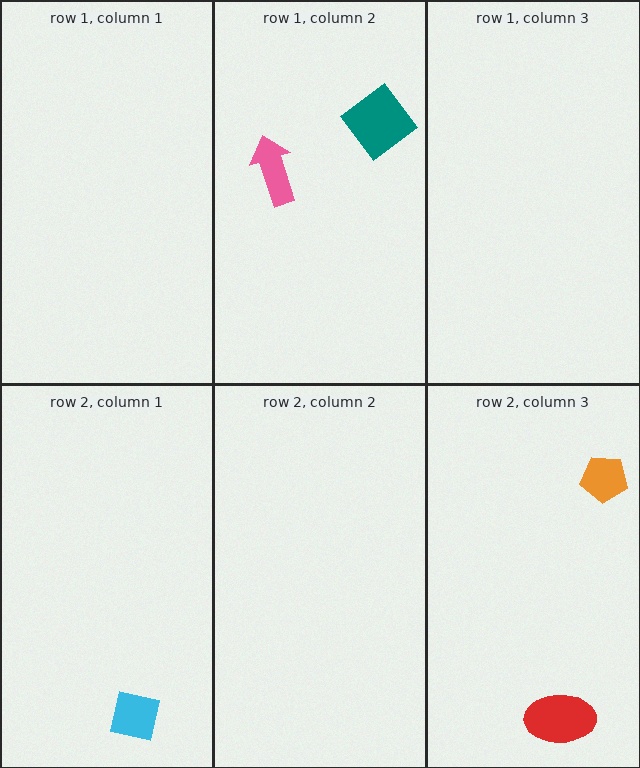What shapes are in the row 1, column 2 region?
The teal diamond, the pink arrow.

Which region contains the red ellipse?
The row 2, column 3 region.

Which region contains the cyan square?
The row 2, column 1 region.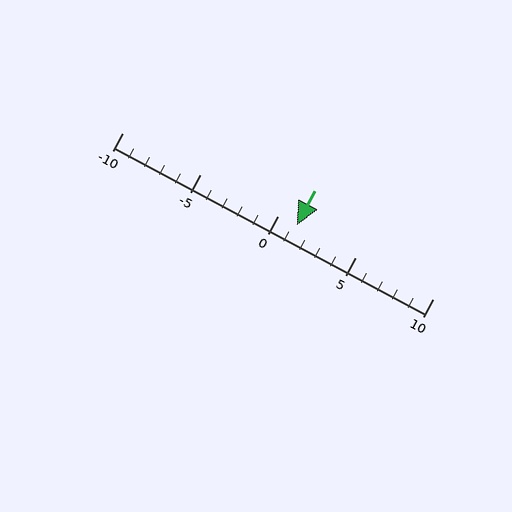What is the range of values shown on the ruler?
The ruler shows values from -10 to 10.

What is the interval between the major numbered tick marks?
The major tick marks are spaced 5 units apart.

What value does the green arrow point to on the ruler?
The green arrow points to approximately 1.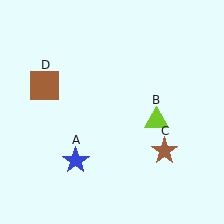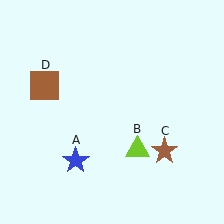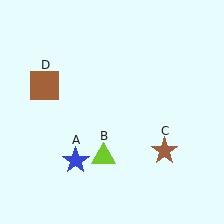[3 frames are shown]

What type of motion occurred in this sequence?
The lime triangle (object B) rotated clockwise around the center of the scene.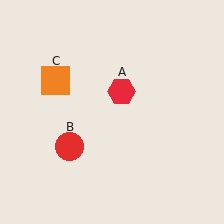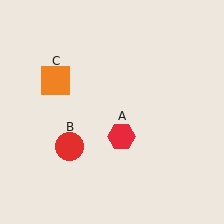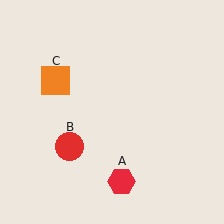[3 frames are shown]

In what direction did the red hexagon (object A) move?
The red hexagon (object A) moved down.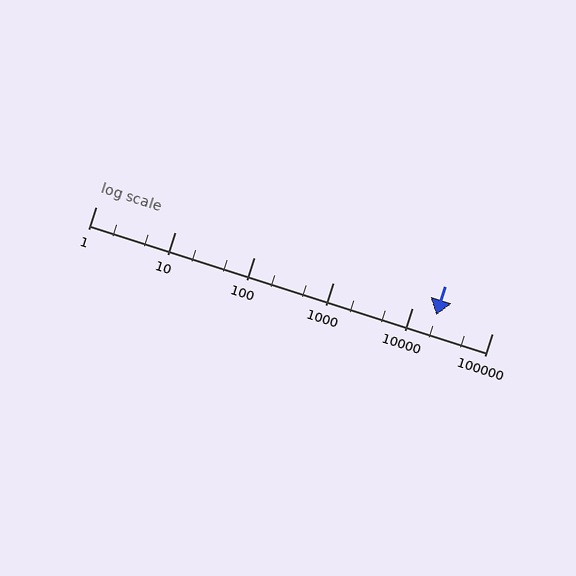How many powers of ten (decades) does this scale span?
The scale spans 5 decades, from 1 to 100000.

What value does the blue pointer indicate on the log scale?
The pointer indicates approximately 20000.